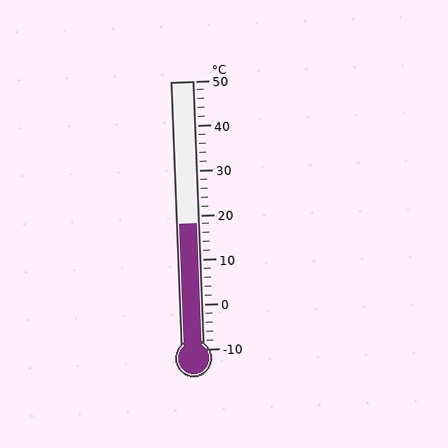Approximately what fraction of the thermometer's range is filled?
The thermometer is filled to approximately 45% of its range.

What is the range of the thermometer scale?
The thermometer scale ranges from -10°C to 50°C.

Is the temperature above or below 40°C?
The temperature is below 40°C.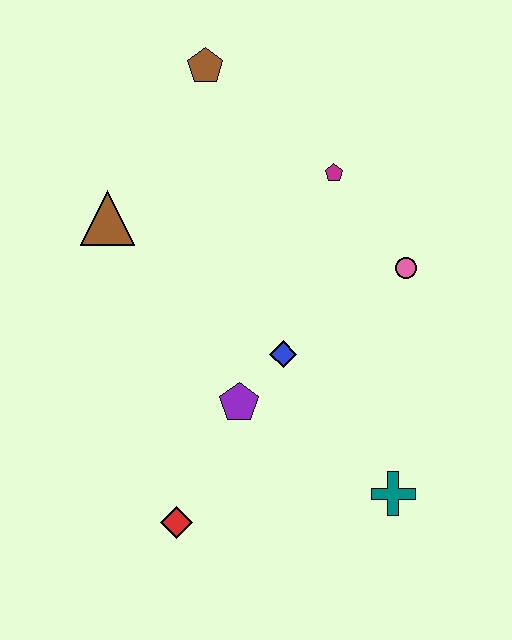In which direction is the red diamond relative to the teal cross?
The red diamond is to the left of the teal cross.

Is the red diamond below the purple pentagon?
Yes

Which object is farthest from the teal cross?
The brown pentagon is farthest from the teal cross.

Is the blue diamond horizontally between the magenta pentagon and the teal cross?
No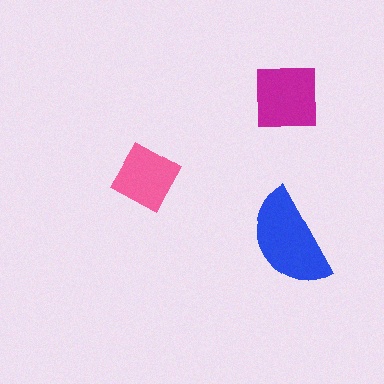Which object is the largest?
The blue semicircle.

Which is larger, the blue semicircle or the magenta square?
The blue semicircle.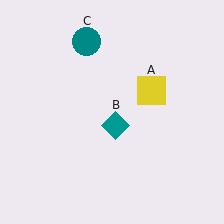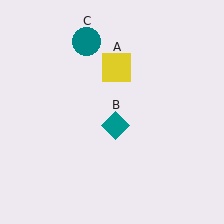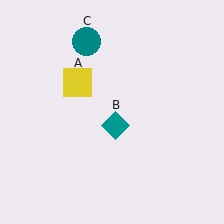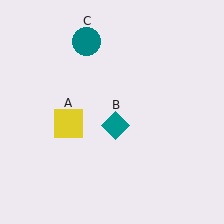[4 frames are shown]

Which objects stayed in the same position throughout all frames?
Teal diamond (object B) and teal circle (object C) remained stationary.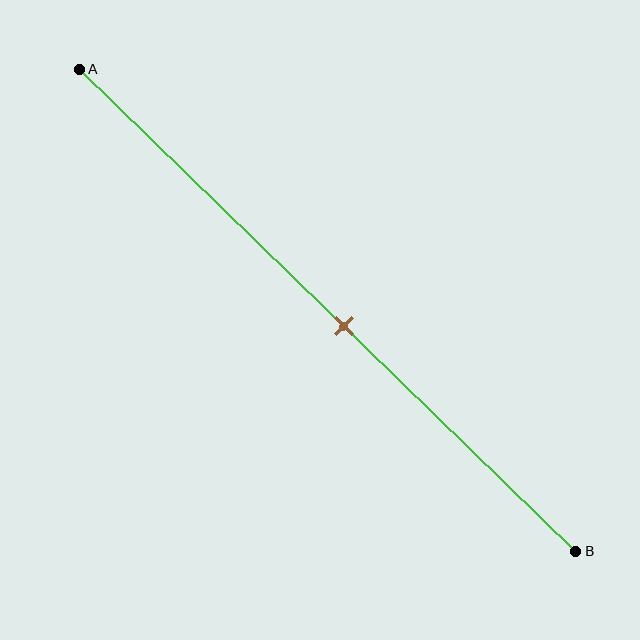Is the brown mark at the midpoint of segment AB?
No, the mark is at about 55% from A, not at the 50% midpoint.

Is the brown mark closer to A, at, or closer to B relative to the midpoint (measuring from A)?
The brown mark is closer to point B than the midpoint of segment AB.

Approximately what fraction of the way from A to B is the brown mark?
The brown mark is approximately 55% of the way from A to B.